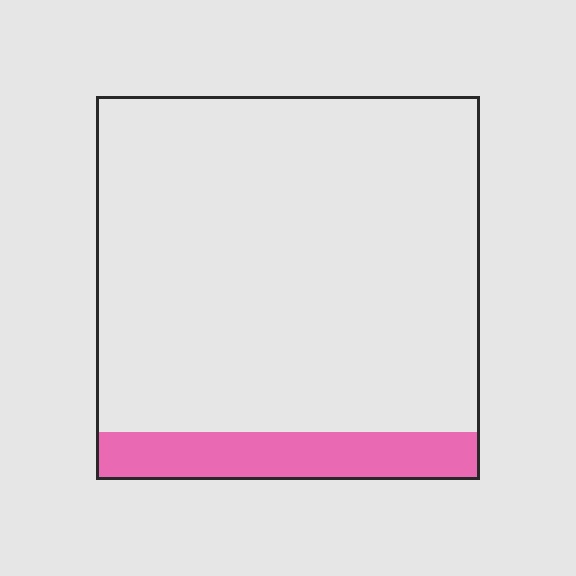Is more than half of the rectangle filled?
No.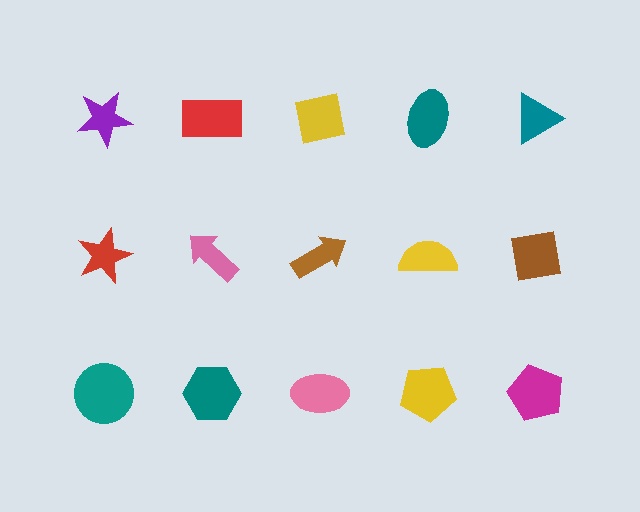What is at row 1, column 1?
A purple star.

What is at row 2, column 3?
A brown arrow.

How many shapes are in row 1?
5 shapes.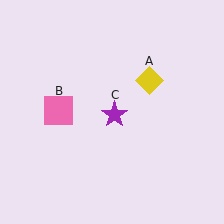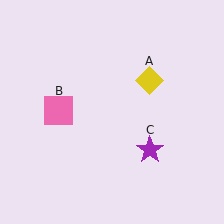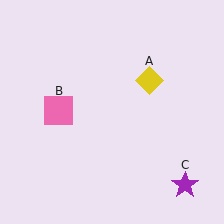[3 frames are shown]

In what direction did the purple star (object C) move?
The purple star (object C) moved down and to the right.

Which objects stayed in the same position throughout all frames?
Yellow diamond (object A) and pink square (object B) remained stationary.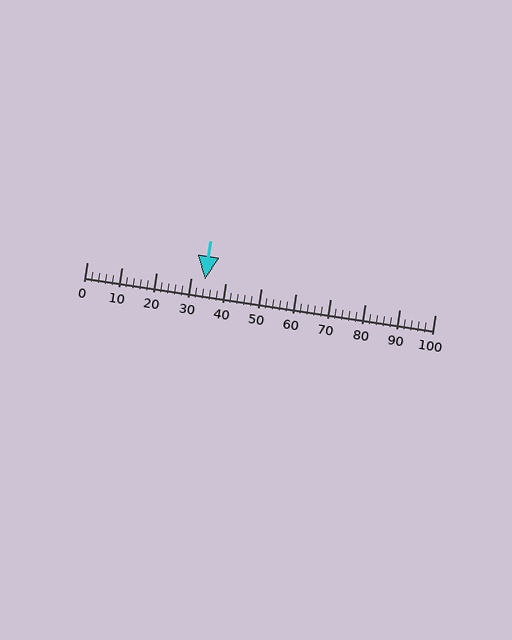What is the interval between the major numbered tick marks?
The major tick marks are spaced 10 units apart.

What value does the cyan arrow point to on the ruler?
The cyan arrow points to approximately 34.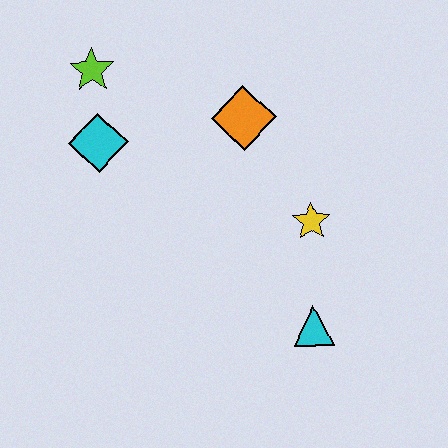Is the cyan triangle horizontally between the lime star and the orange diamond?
No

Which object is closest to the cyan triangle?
The yellow star is closest to the cyan triangle.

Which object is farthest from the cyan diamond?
The cyan triangle is farthest from the cyan diamond.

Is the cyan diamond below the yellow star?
No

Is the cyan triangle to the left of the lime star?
No